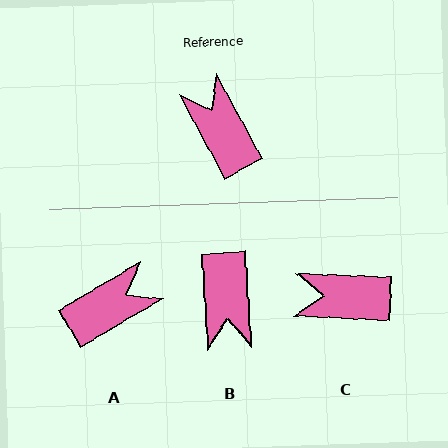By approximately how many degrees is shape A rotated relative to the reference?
Approximately 88 degrees clockwise.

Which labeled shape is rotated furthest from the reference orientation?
B, about 155 degrees away.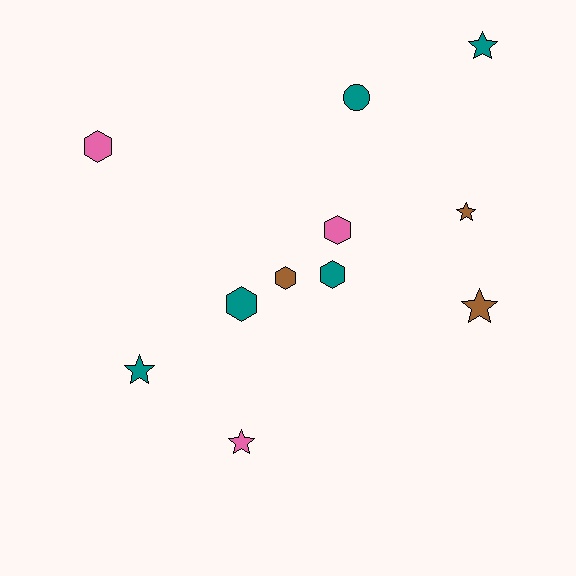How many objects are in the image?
There are 11 objects.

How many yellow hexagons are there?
There are no yellow hexagons.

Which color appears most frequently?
Teal, with 5 objects.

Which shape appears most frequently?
Hexagon, with 5 objects.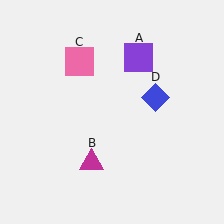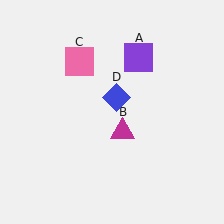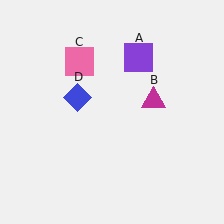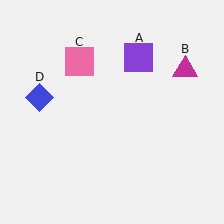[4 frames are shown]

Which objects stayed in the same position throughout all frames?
Purple square (object A) and pink square (object C) remained stationary.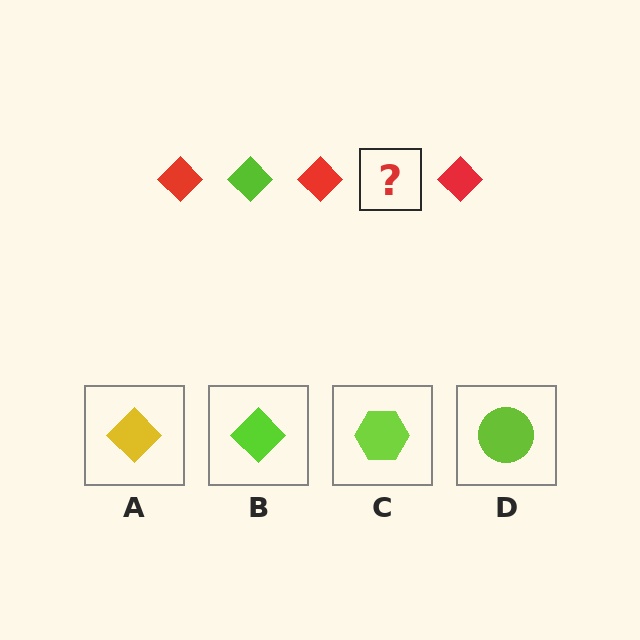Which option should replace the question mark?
Option B.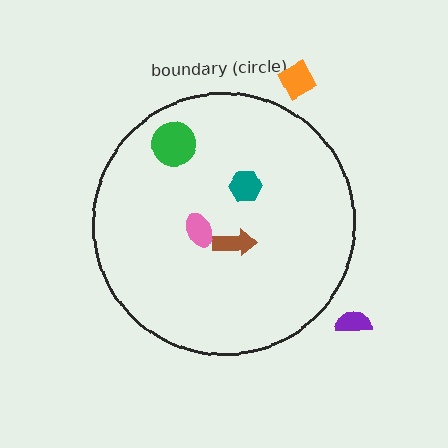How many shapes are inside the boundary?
4 inside, 2 outside.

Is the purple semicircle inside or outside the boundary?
Outside.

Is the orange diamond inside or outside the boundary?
Outside.